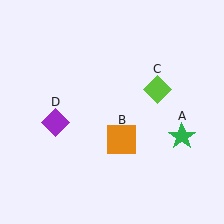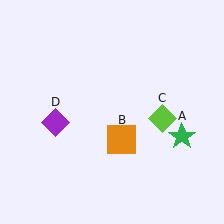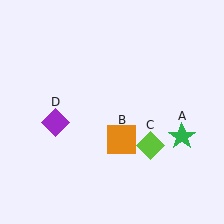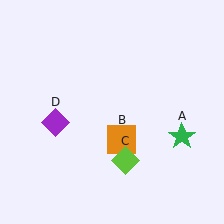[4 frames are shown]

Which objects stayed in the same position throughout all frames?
Green star (object A) and orange square (object B) and purple diamond (object D) remained stationary.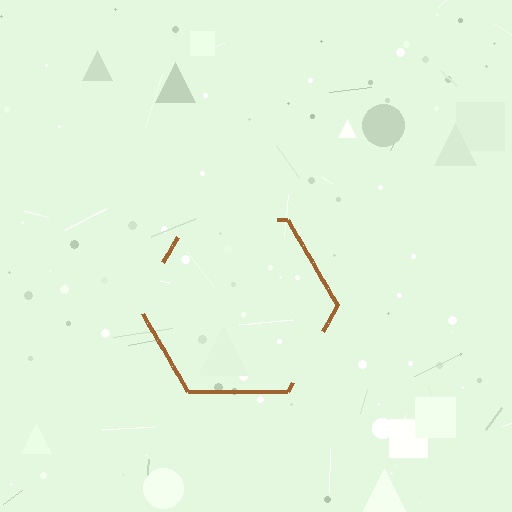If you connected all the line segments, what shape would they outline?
They would outline a hexagon.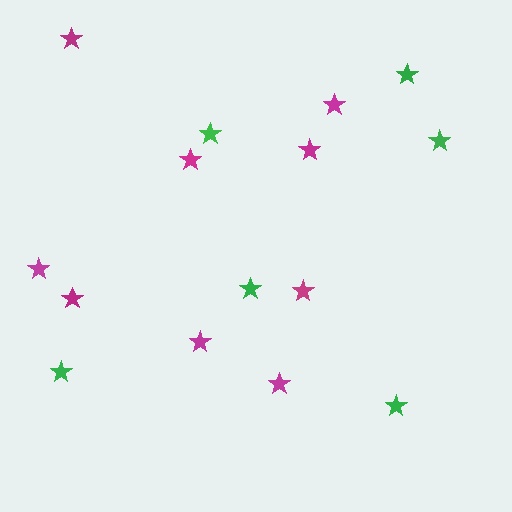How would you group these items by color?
There are 2 groups: one group of magenta stars (9) and one group of green stars (6).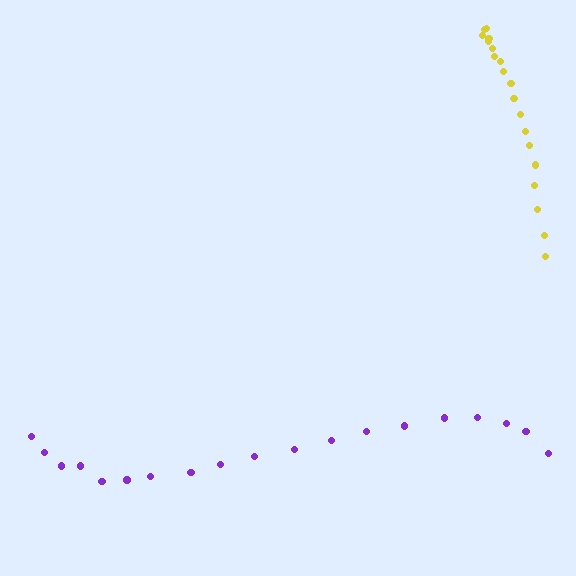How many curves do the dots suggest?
There are 2 distinct paths.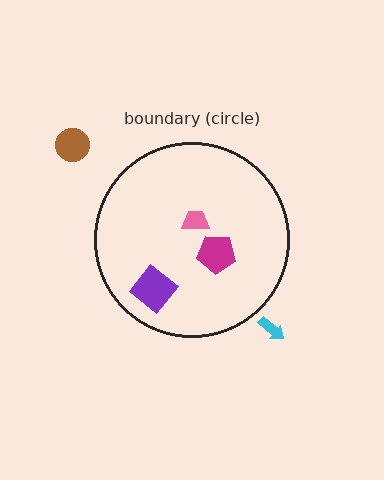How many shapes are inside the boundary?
3 inside, 2 outside.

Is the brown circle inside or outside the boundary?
Outside.